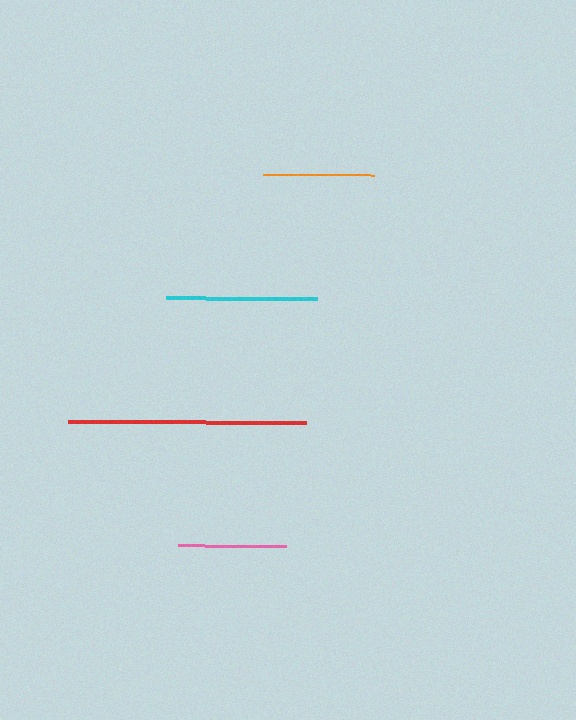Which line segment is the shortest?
The pink line is the shortest at approximately 108 pixels.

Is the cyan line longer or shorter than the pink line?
The cyan line is longer than the pink line.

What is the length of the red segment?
The red segment is approximately 238 pixels long.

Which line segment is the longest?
The red line is the longest at approximately 238 pixels.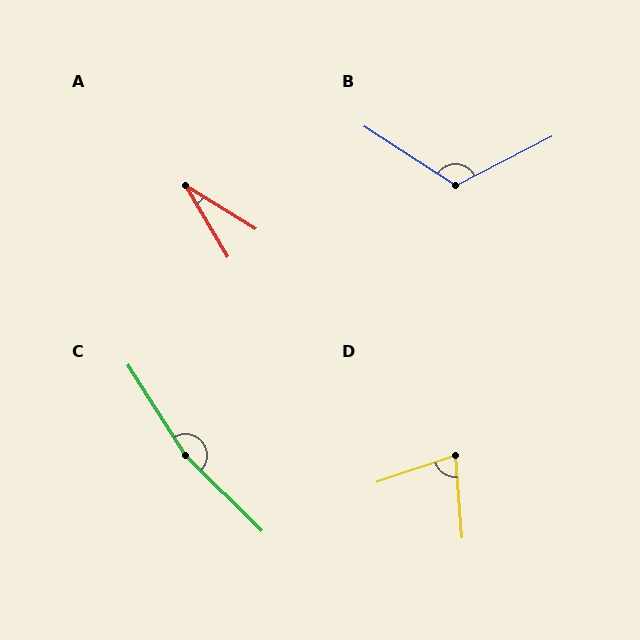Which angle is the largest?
C, at approximately 167 degrees.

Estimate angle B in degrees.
Approximately 120 degrees.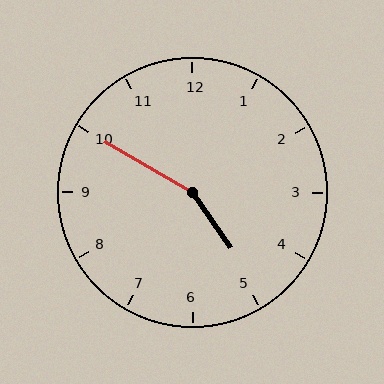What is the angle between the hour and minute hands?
Approximately 155 degrees.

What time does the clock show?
4:50.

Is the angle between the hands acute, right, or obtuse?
It is obtuse.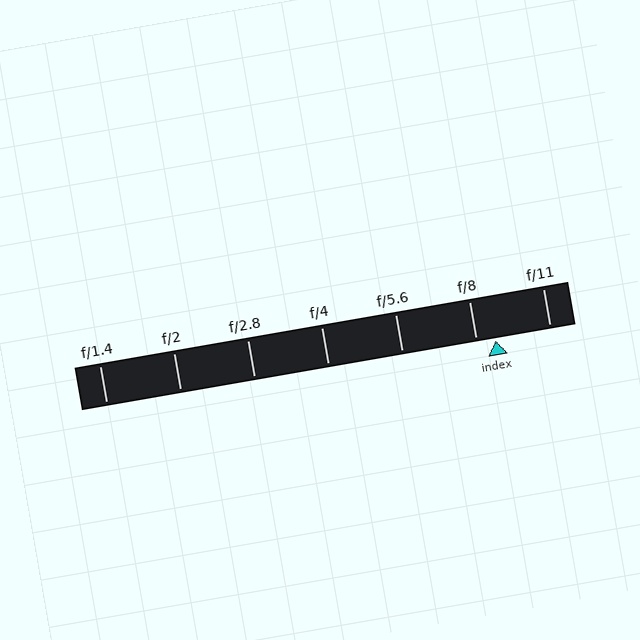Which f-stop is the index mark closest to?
The index mark is closest to f/8.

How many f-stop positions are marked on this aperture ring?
There are 7 f-stop positions marked.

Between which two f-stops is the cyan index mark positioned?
The index mark is between f/8 and f/11.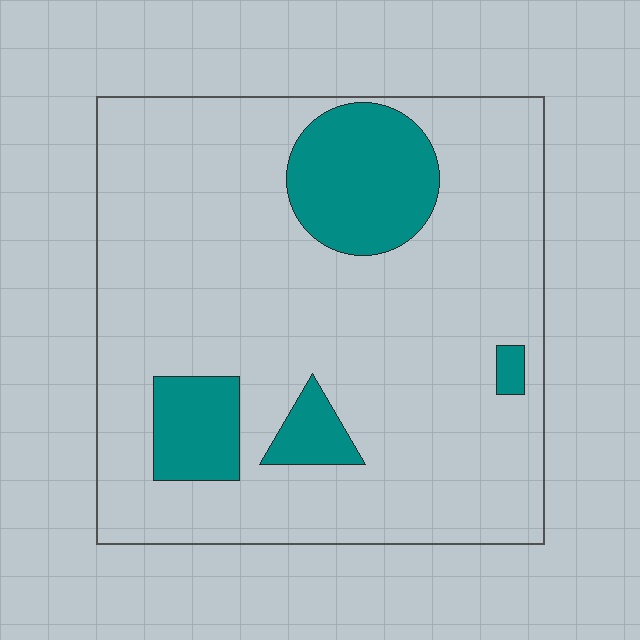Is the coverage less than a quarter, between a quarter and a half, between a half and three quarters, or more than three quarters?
Less than a quarter.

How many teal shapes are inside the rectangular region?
4.